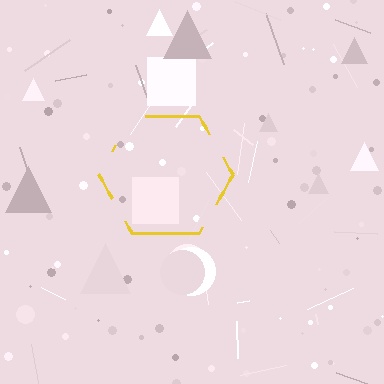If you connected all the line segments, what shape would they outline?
They would outline a hexagon.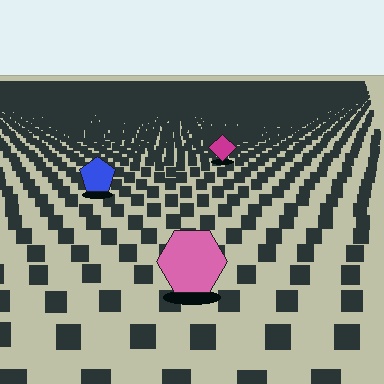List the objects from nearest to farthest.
From nearest to farthest: the pink hexagon, the blue pentagon, the magenta diamond.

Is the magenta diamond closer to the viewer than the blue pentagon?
No. The blue pentagon is closer — you can tell from the texture gradient: the ground texture is coarser near it.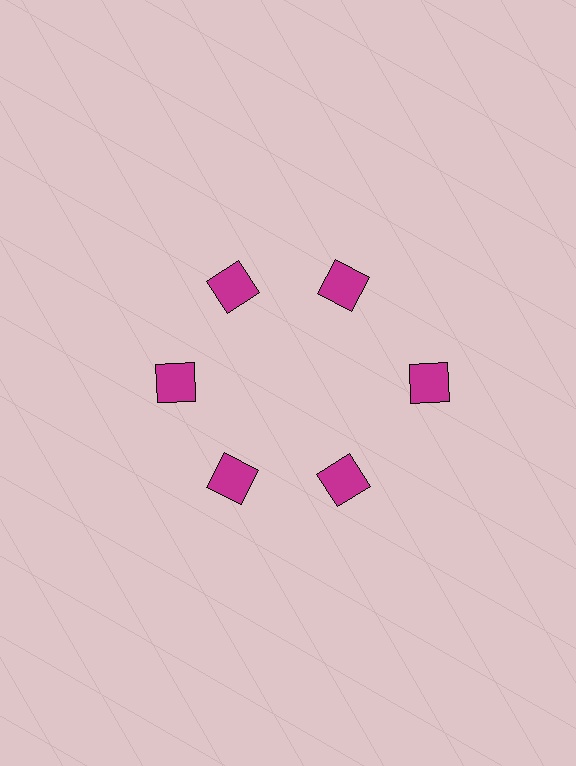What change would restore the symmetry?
The symmetry would be restored by moving it inward, back onto the ring so that all 6 squares sit at equal angles and equal distance from the center.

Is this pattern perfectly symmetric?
No. The 6 magenta squares are arranged in a ring, but one element near the 3 o'clock position is pushed outward from the center, breaking the 6-fold rotational symmetry.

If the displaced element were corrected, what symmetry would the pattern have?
It would have 6-fold rotational symmetry — the pattern would map onto itself every 60 degrees.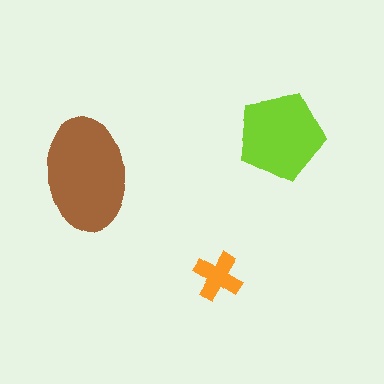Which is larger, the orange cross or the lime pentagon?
The lime pentagon.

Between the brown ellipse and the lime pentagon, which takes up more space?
The brown ellipse.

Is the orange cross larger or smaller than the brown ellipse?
Smaller.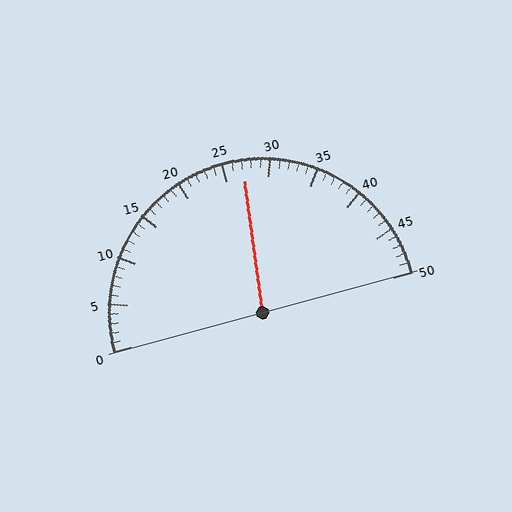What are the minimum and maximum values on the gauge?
The gauge ranges from 0 to 50.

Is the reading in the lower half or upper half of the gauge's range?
The reading is in the upper half of the range (0 to 50).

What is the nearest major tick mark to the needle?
The nearest major tick mark is 25.